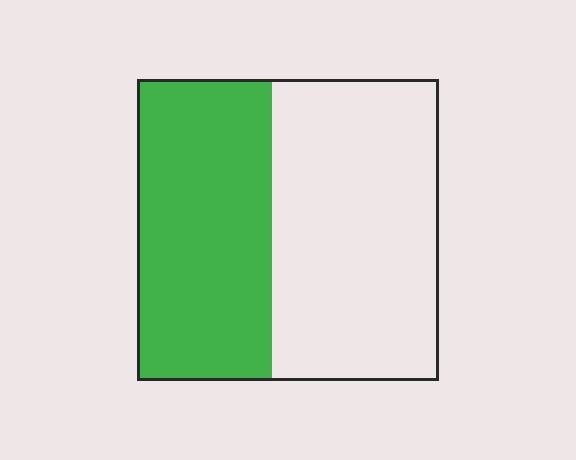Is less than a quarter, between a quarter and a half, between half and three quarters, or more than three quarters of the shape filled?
Between a quarter and a half.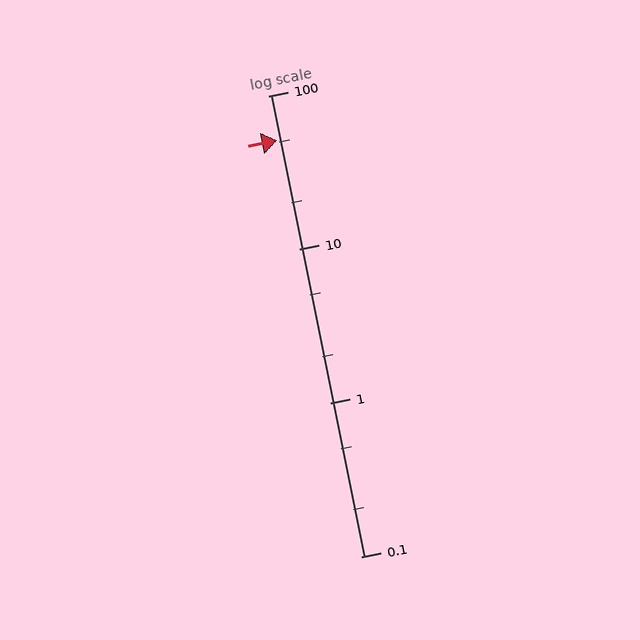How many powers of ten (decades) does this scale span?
The scale spans 3 decades, from 0.1 to 100.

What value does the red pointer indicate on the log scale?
The pointer indicates approximately 51.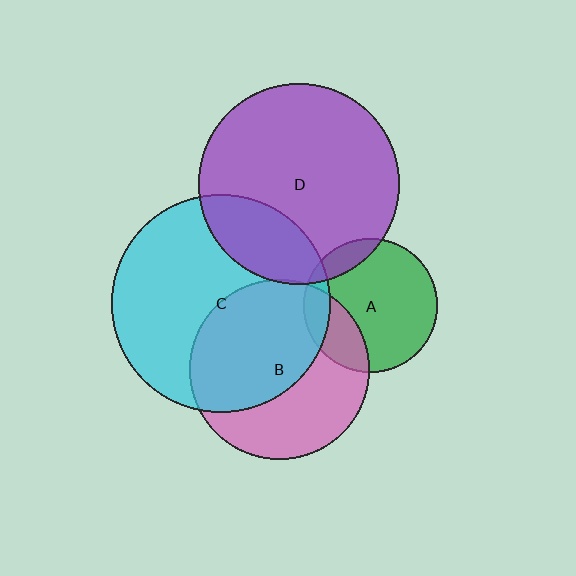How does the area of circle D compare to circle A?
Approximately 2.2 times.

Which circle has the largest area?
Circle C (cyan).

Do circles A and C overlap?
Yes.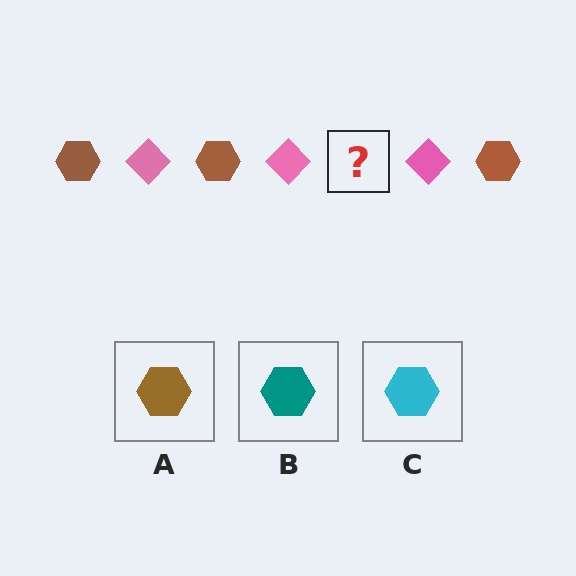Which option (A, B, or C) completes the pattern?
A.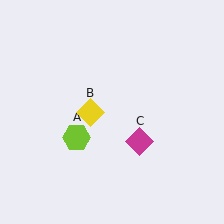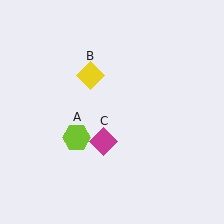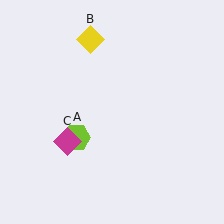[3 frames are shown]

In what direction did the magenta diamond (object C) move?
The magenta diamond (object C) moved left.